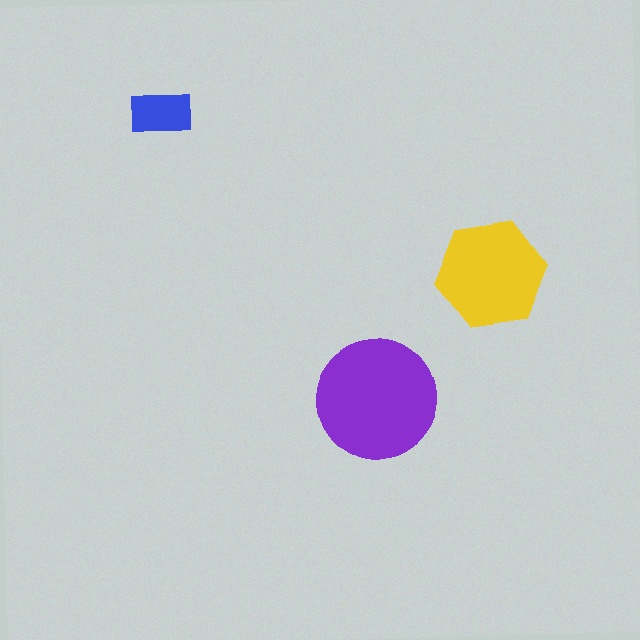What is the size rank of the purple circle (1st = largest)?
1st.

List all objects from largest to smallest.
The purple circle, the yellow hexagon, the blue rectangle.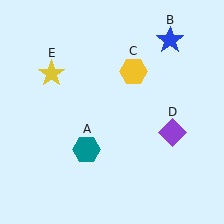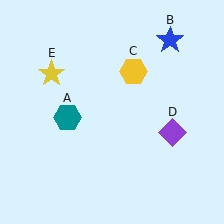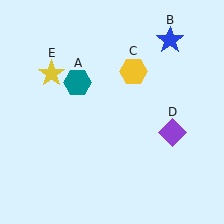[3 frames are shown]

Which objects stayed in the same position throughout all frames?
Blue star (object B) and yellow hexagon (object C) and purple diamond (object D) and yellow star (object E) remained stationary.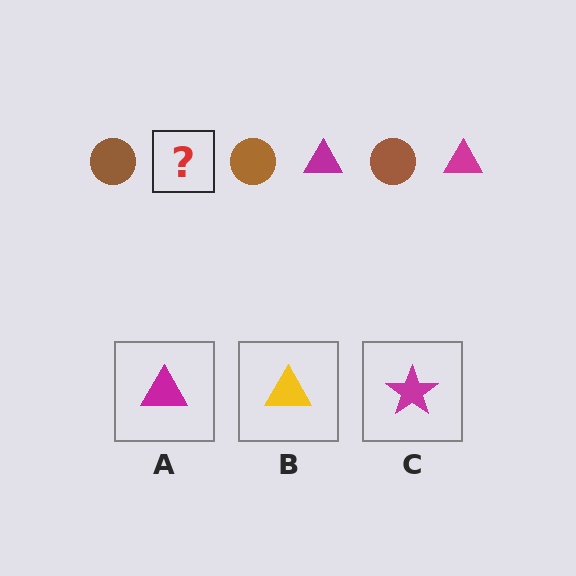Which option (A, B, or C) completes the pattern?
A.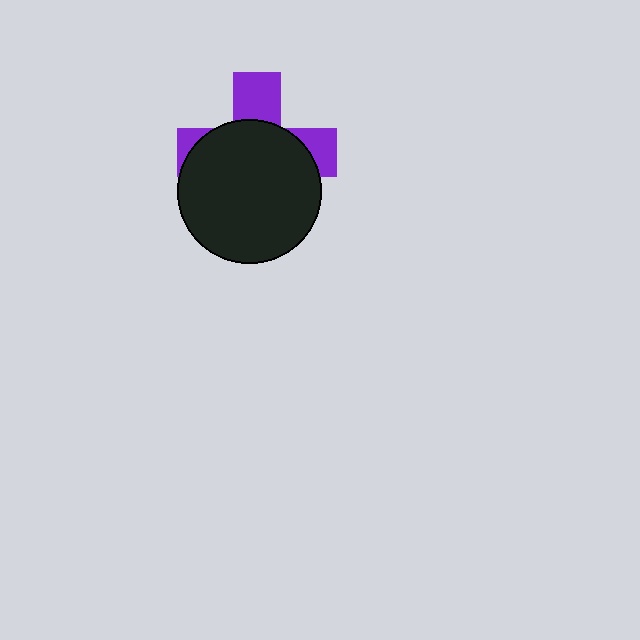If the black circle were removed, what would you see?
You would see the complete purple cross.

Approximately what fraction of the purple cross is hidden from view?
Roughly 66% of the purple cross is hidden behind the black circle.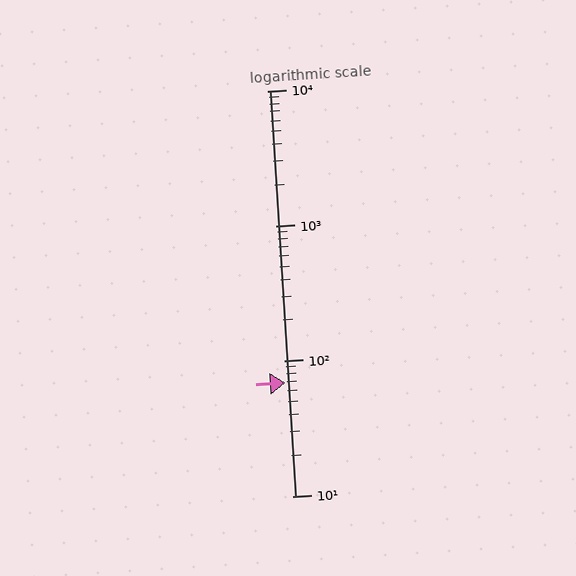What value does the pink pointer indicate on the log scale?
The pointer indicates approximately 69.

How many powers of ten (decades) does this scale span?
The scale spans 3 decades, from 10 to 10000.